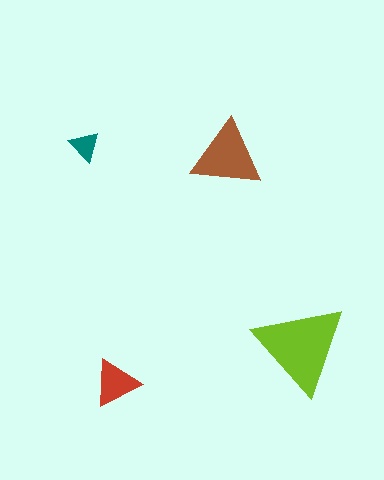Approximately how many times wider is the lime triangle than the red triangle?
About 2 times wider.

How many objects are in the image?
There are 4 objects in the image.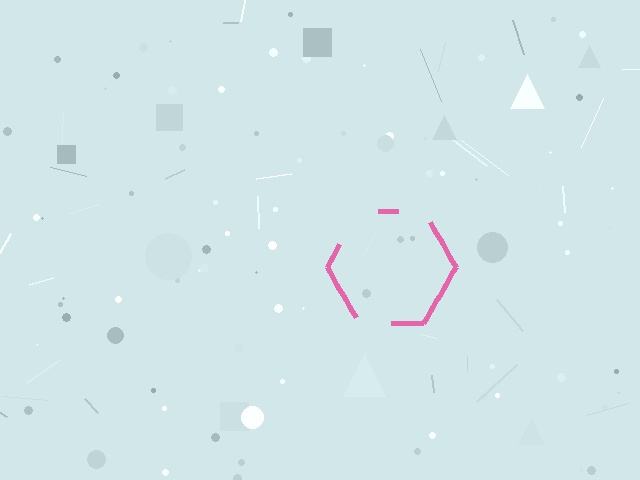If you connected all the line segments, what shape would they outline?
They would outline a hexagon.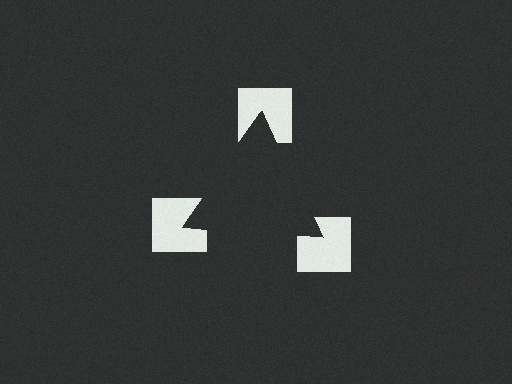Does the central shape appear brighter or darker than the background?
It typically appears slightly darker than the background, even though no actual brightness change is drawn.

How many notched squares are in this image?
There are 3 — one at each vertex of the illusory triangle.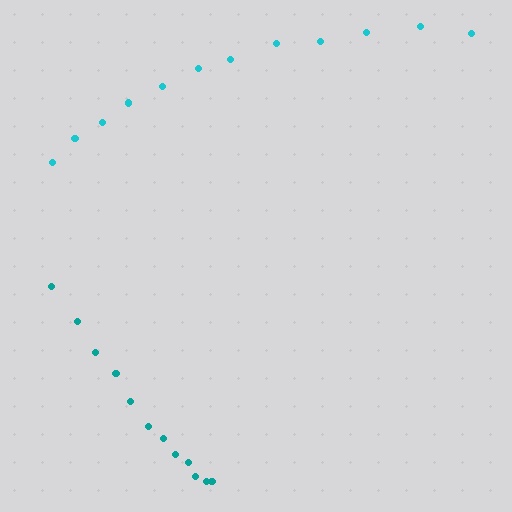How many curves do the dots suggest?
There are 2 distinct paths.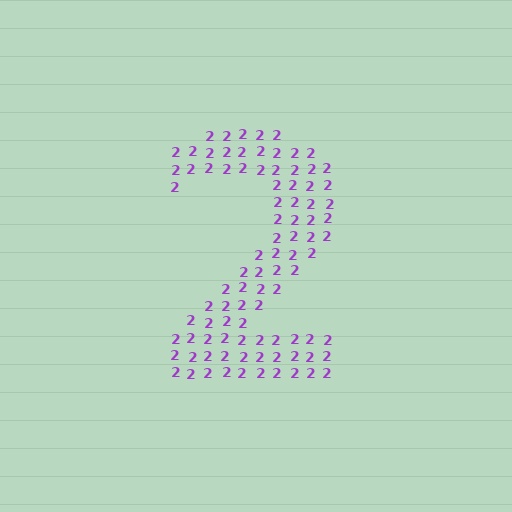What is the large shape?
The large shape is the digit 2.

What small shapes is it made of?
It is made of small digit 2's.